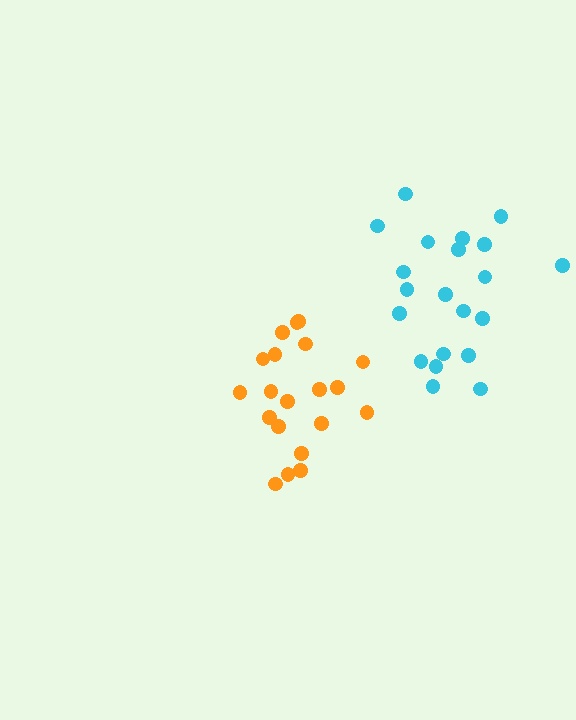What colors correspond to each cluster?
The clusters are colored: cyan, orange.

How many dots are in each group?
Group 1: 21 dots, Group 2: 20 dots (41 total).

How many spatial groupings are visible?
There are 2 spatial groupings.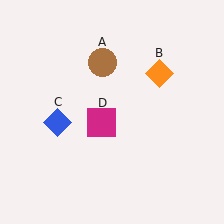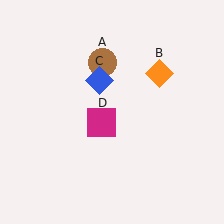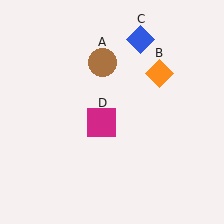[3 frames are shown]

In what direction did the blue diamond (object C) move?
The blue diamond (object C) moved up and to the right.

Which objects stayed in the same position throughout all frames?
Brown circle (object A) and orange diamond (object B) and magenta square (object D) remained stationary.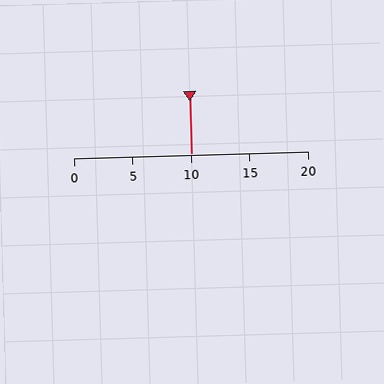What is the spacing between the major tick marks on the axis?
The major ticks are spaced 5 apart.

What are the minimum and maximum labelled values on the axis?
The axis runs from 0 to 20.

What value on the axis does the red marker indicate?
The marker indicates approximately 10.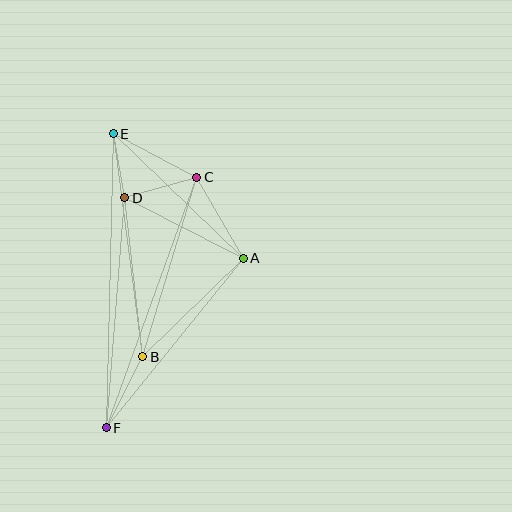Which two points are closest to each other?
Points D and E are closest to each other.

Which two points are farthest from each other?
Points E and F are farthest from each other.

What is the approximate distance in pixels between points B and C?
The distance between B and C is approximately 187 pixels.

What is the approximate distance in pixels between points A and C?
The distance between A and C is approximately 93 pixels.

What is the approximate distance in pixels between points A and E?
The distance between A and E is approximately 180 pixels.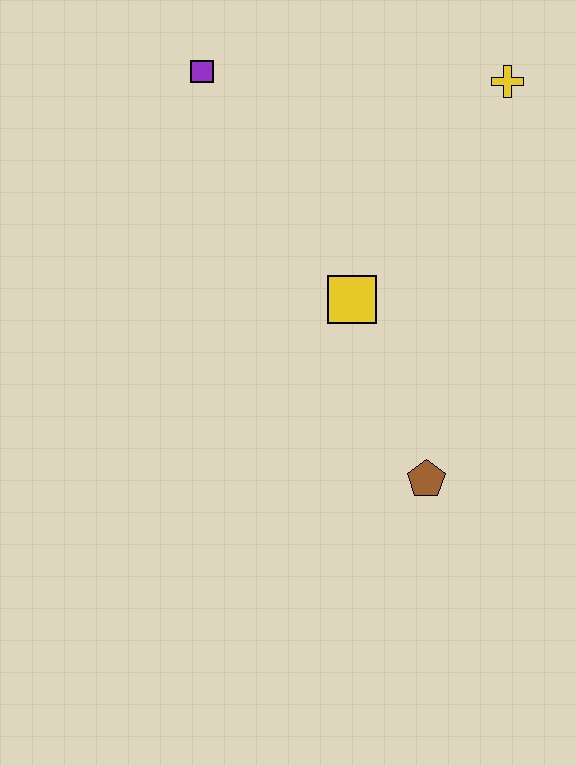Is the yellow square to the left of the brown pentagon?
Yes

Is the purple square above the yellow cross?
Yes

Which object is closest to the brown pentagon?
The yellow square is closest to the brown pentagon.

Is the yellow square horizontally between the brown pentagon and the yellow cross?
No